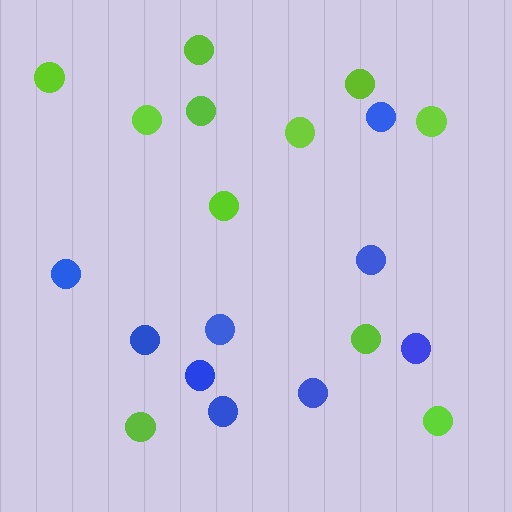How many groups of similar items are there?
There are 2 groups: one group of blue circles (9) and one group of lime circles (11).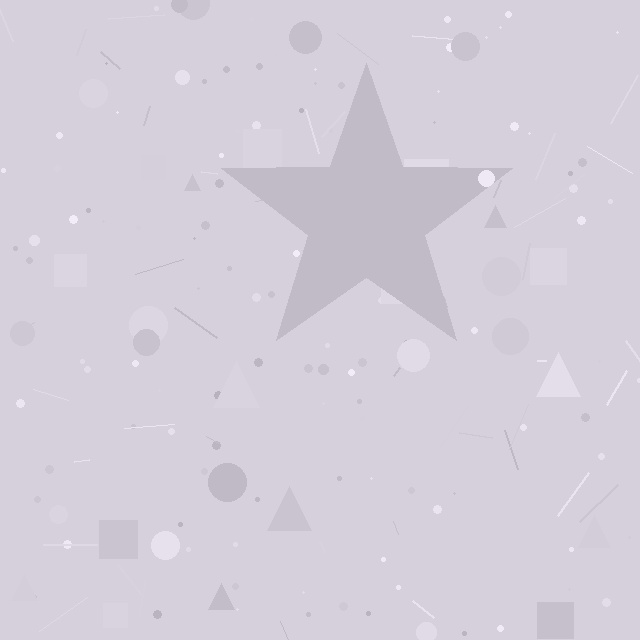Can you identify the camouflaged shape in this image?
The camouflaged shape is a star.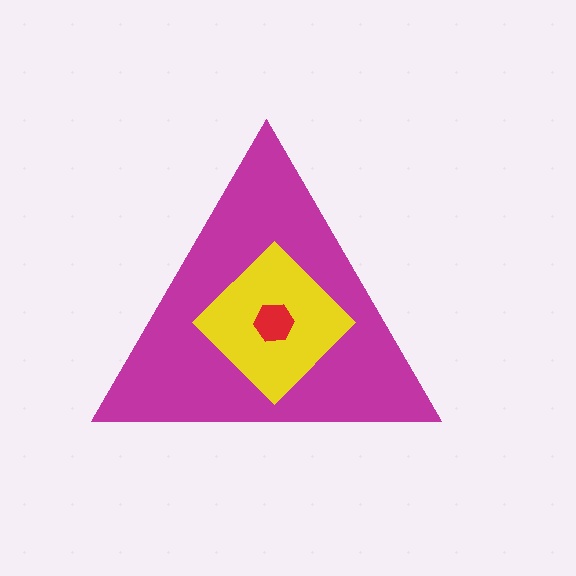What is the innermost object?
The red hexagon.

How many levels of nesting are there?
3.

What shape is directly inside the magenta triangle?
The yellow diamond.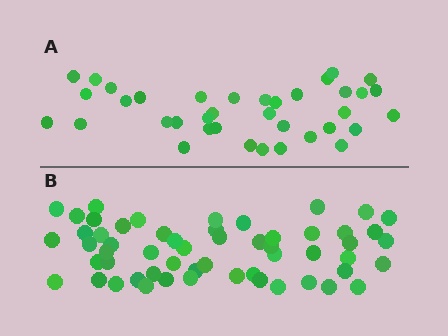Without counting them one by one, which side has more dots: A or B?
Region B (the bottom region) has more dots.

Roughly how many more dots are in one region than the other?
Region B has approximately 20 more dots than region A.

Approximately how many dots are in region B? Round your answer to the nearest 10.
About 60 dots. (The exact count is 56, which rounds to 60.)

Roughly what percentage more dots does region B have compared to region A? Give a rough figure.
About 50% more.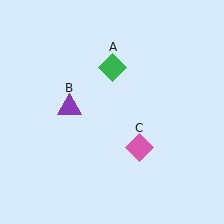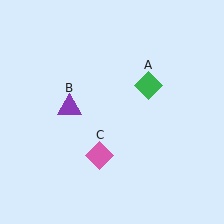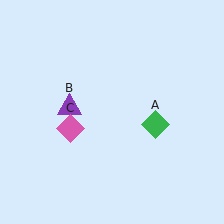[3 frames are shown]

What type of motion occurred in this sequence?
The green diamond (object A), pink diamond (object C) rotated clockwise around the center of the scene.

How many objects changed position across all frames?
2 objects changed position: green diamond (object A), pink diamond (object C).